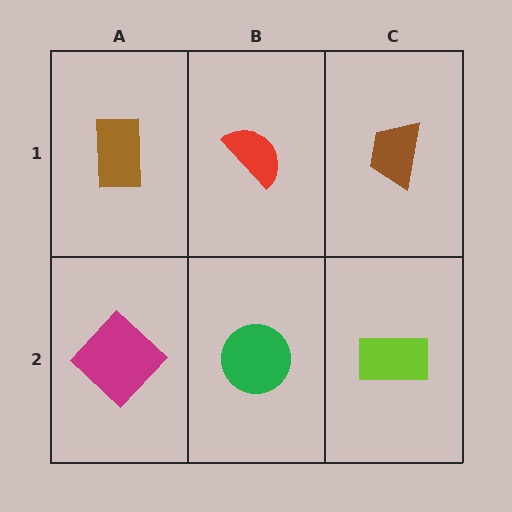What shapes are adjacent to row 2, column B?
A red semicircle (row 1, column B), a magenta diamond (row 2, column A), a lime rectangle (row 2, column C).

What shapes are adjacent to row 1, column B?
A green circle (row 2, column B), a brown rectangle (row 1, column A), a brown trapezoid (row 1, column C).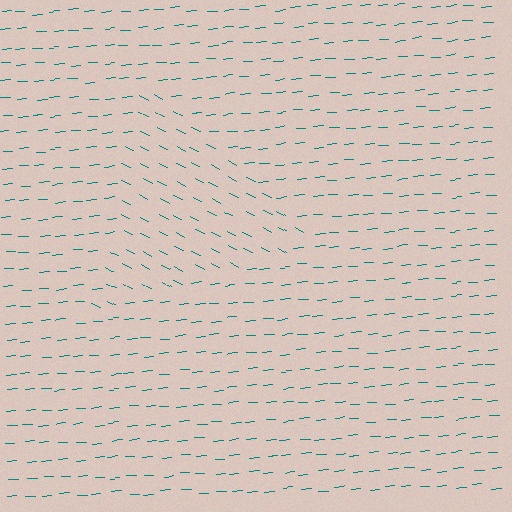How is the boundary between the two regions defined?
The boundary is defined purely by a change in line orientation (approximately 32 degrees difference). All lines are the same color and thickness.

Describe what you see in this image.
The image is filled with small teal line segments. A triangle region in the image has lines oriented differently from the surrounding lines, creating a visible texture boundary.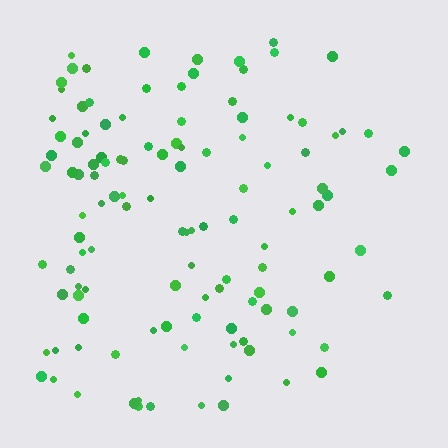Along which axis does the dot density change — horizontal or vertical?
Horizontal.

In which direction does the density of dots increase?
From right to left, with the left side densest.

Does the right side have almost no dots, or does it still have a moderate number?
Still a moderate number, just noticeably fewer than the left.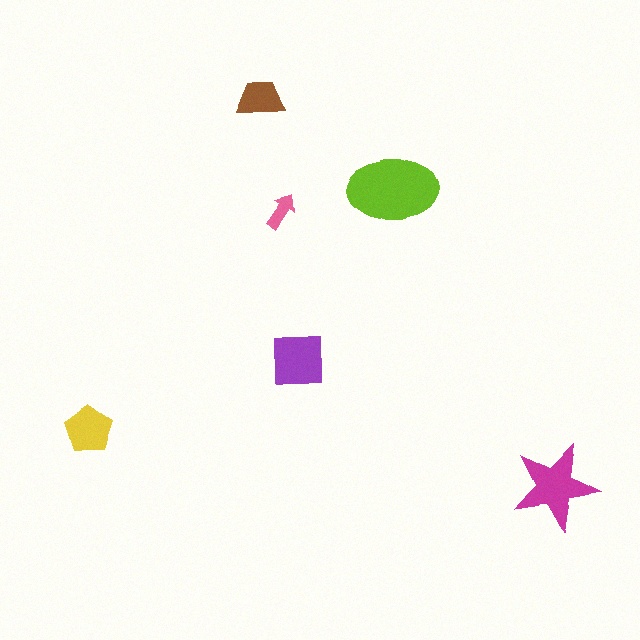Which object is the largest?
The lime ellipse.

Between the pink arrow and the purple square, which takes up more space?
The purple square.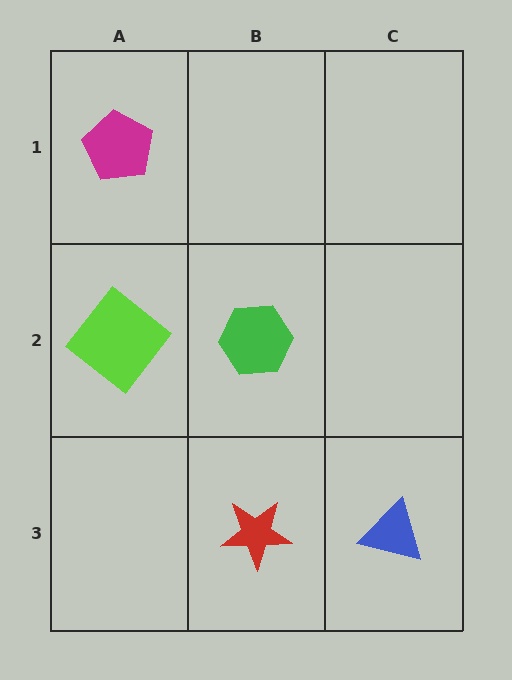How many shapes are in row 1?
1 shape.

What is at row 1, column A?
A magenta pentagon.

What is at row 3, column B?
A red star.